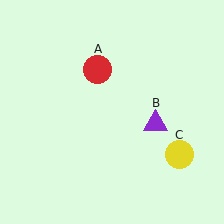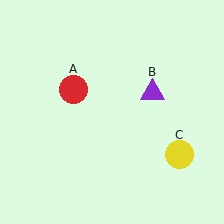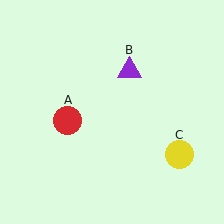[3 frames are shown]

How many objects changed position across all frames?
2 objects changed position: red circle (object A), purple triangle (object B).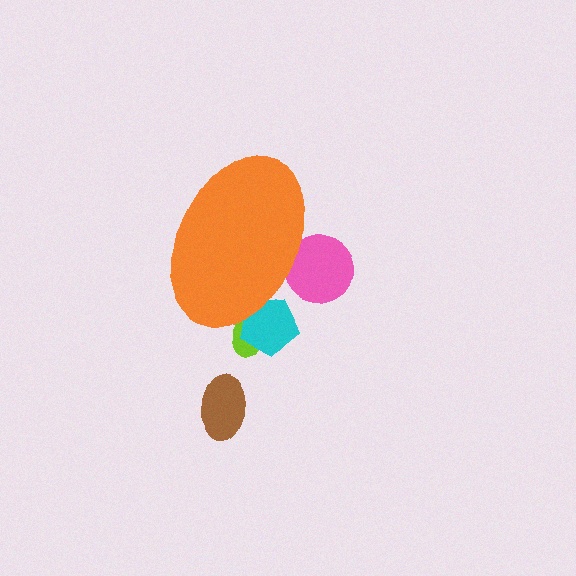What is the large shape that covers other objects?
An orange ellipse.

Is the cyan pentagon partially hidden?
Yes, the cyan pentagon is partially hidden behind the orange ellipse.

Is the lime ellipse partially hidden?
Yes, the lime ellipse is partially hidden behind the orange ellipse.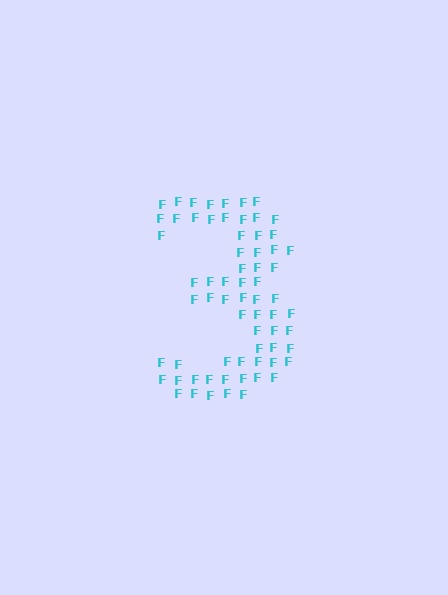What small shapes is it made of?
It is made of small letter F's.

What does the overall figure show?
The overall figure shows the digit 3.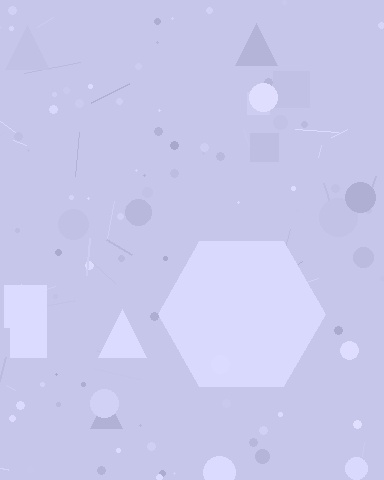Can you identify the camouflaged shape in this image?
The camouflaged shape is a hexagon.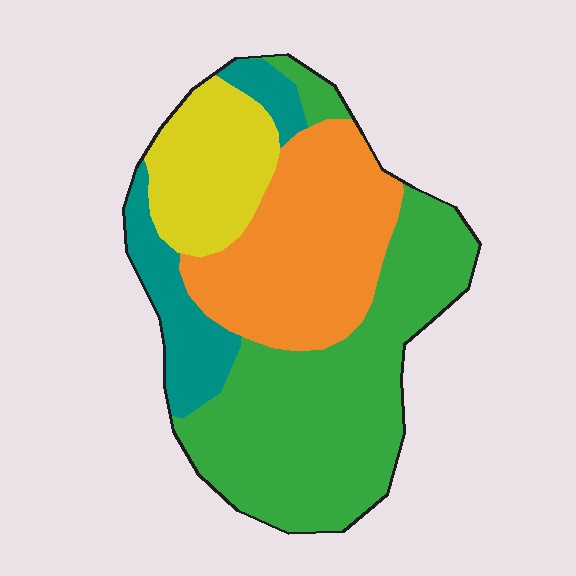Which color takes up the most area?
Green, at roughly 45%.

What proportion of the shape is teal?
Teal takes up less than a quarter of the shape.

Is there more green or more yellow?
Green.